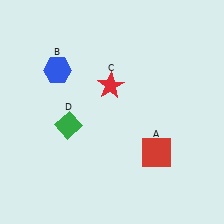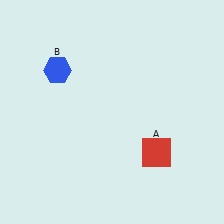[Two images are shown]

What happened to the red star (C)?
The red star (C) was removed in Image 2. It was in the top-left area of Image 1.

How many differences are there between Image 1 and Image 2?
There are 2 differences between the two images.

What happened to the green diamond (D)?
The green diamond (D) was removed in Image 2. It was in the bottom-left area of Image 1.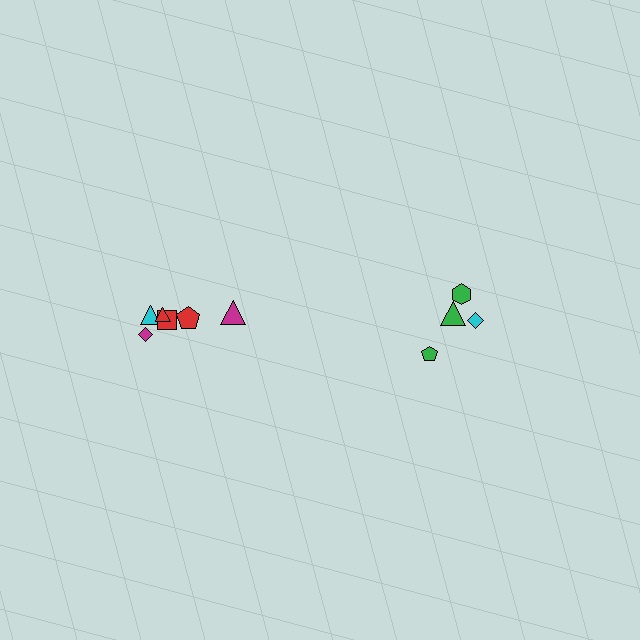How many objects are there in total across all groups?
There are 10 objects.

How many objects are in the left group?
There are 6 objects.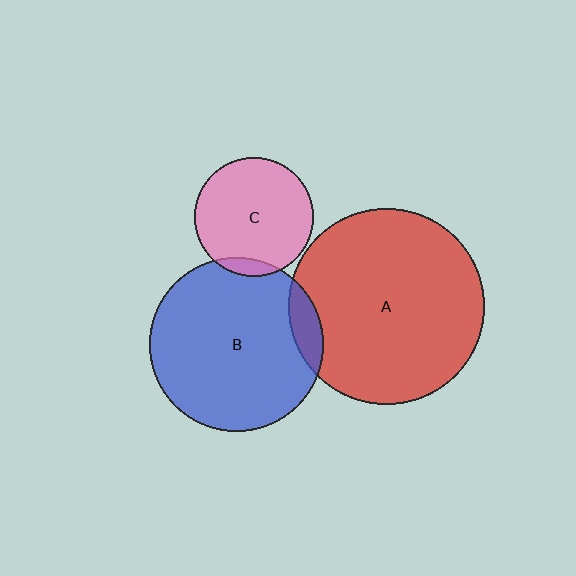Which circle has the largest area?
Circle A (red).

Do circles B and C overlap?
Yes.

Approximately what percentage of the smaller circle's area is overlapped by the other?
Approximately 10%.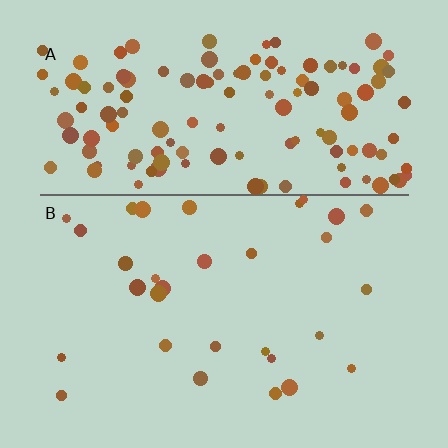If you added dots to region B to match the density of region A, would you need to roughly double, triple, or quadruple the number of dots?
Approximately quadruple.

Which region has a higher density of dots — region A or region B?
A (the top).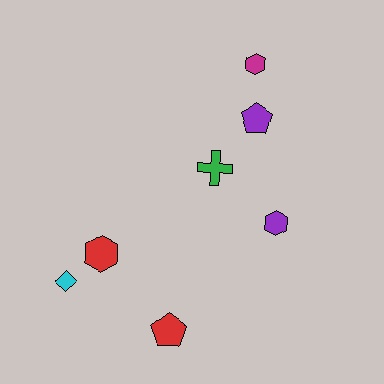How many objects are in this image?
There are 7 objects.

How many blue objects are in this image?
There are no blue objects.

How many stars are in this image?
There are no stars.